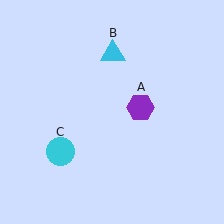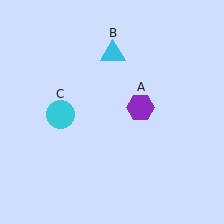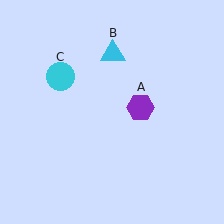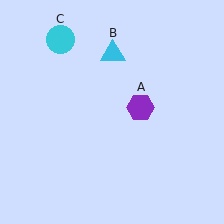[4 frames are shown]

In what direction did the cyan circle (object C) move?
The cyan circle (object C) moved up.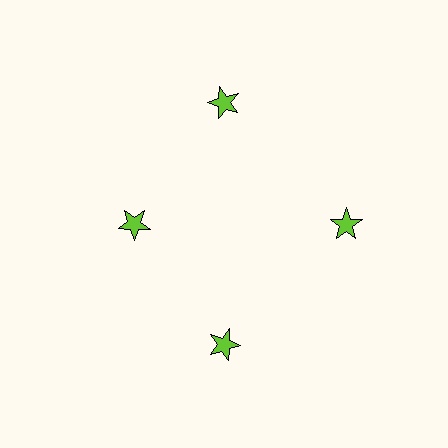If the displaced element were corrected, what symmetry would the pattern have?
It would have 4-fold rotational symmetry — the pattern would map onto itself every 90 degrees.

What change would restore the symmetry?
The symmetry would be restored by moving it outward, back onto the ring so that all 4 stars sit at equal angles and equal distance from the center.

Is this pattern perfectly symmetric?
No. The 4 lime stars are arranged in a ring, but one element near the 9 o'clock position is pulled inward toward the center, breaking the 4-fold rotational symmetry.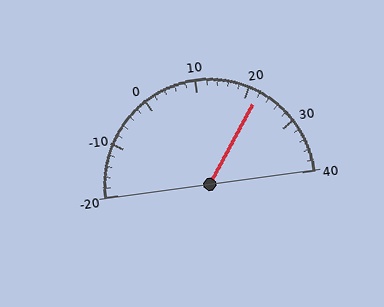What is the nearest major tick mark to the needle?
The nearest major tick mark is 20.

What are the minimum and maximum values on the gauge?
The gauge ranges from -20 to 40.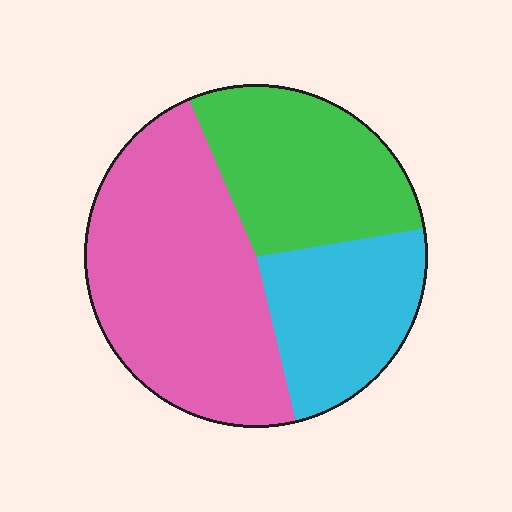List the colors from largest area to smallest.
From largest to smallest: pink, green, cyan.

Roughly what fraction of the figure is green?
Green takes up about one quarter (1/4) of the figure.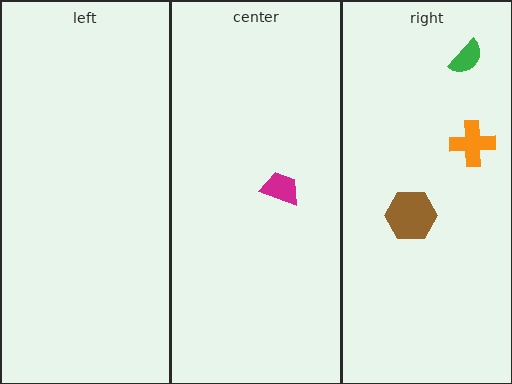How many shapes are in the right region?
3.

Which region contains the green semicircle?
The right region.